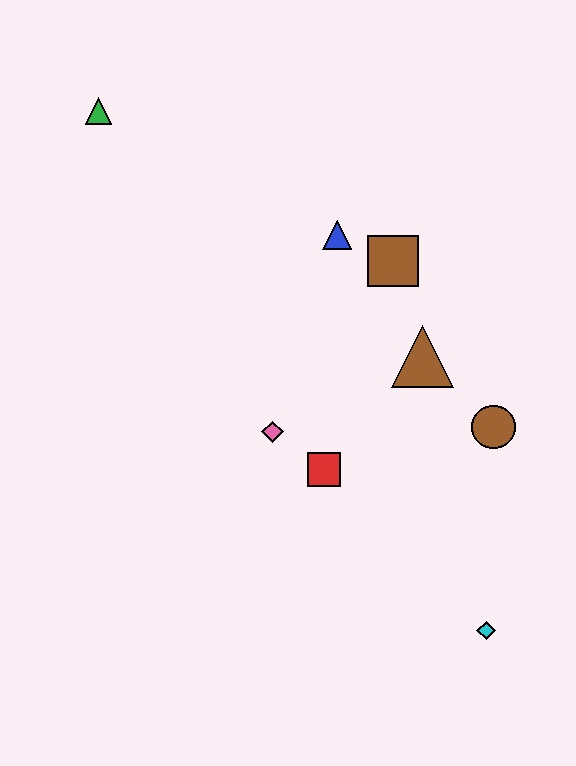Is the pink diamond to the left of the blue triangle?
Yes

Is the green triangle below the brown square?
No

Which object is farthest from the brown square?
The cyan diamond is farthest from the brown square.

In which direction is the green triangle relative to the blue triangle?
The green triangle is to the left of the blue triangle.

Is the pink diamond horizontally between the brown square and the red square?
No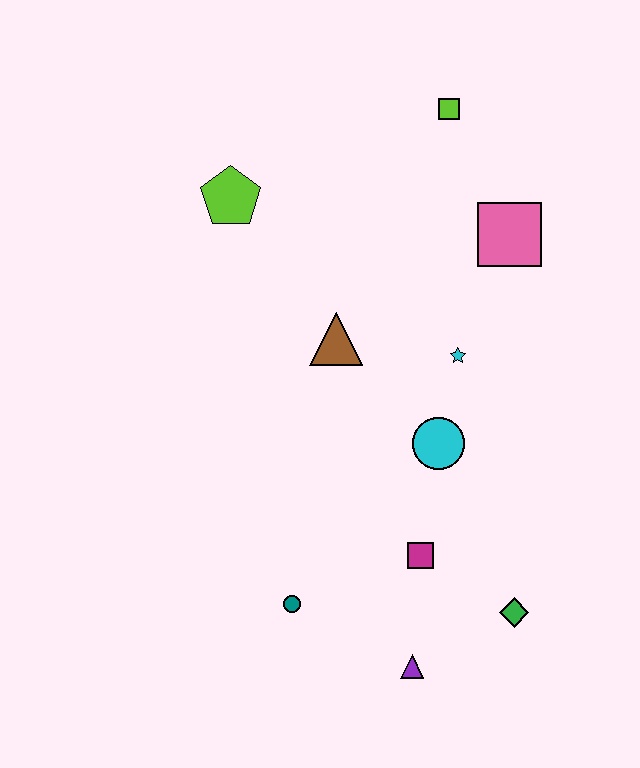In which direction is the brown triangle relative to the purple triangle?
The brown triangle is above the purple triangle.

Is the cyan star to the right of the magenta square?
Yes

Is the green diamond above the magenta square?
No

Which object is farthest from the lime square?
The purple triangle is farthest from the lime square.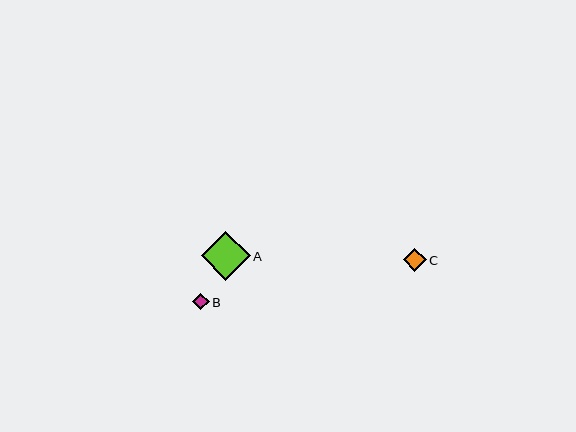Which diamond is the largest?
Diamond A is the largest with a size of approximately 49 pixels.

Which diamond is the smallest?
Diamond B is the smallest with a size of approximately 16 pixels.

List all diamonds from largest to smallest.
From largest to smallest: A, C, B.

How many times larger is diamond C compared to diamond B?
Diamond C is approximately 1.4 times the size of diamond B.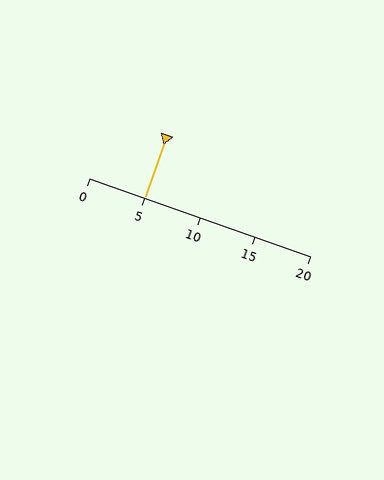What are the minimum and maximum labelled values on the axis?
The axis runs from 0 to 20.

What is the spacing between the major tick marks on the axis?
The major ticks are spaced 5 apart.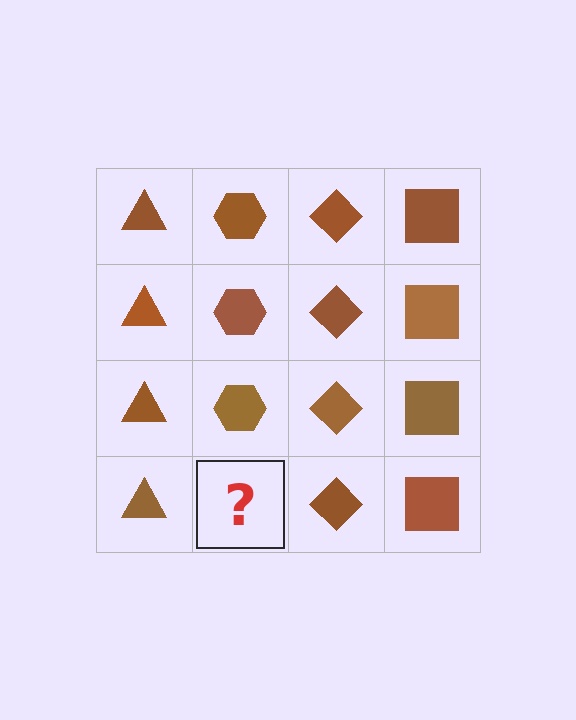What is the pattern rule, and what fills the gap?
The rule is that each column has a consistent shape. The gap should be filled with a brown hexagon.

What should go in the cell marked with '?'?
The missing cell should contain a brown hexagon.